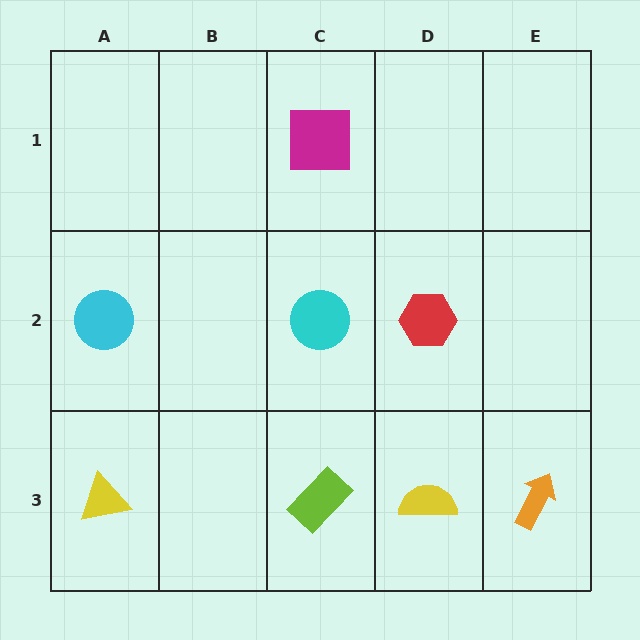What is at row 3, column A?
A yellow triangle.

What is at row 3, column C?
A lime rectangle.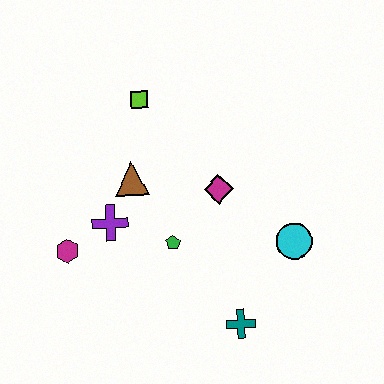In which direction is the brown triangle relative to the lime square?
The brown triangle is below the lime square.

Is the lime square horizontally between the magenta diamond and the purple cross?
Yes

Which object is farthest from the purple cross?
The cyan circle is farthest from the purple cross.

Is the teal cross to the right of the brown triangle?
Yes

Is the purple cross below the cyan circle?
No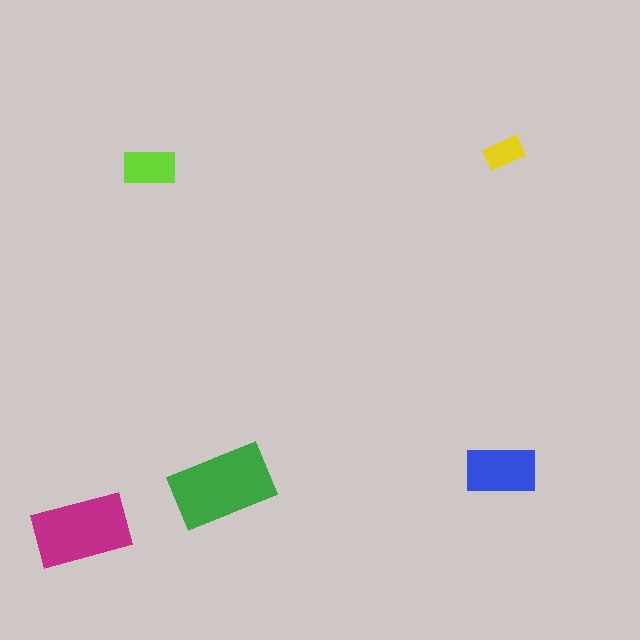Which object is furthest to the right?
The yellow rectangle is rightmost.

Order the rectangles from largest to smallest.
the green one, the magenta one, the blue one, the lime one, the yellow one.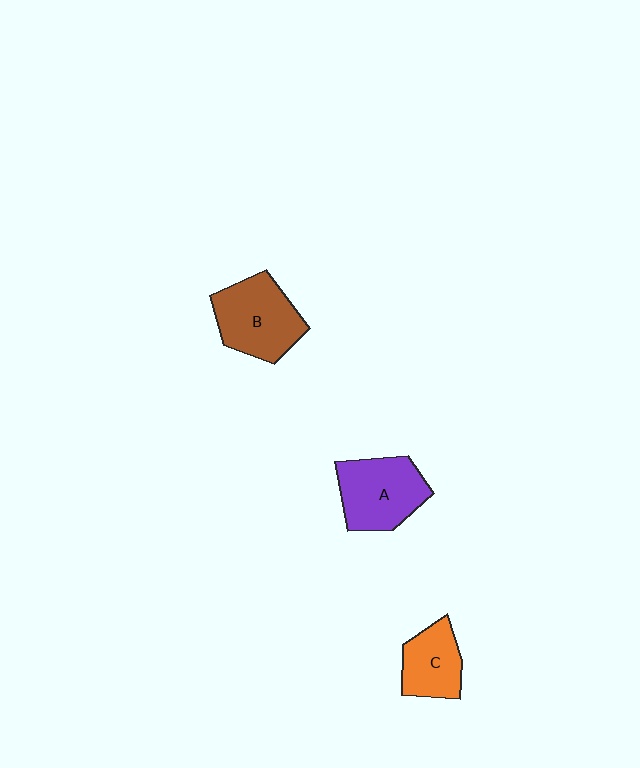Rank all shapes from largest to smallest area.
From largest to smallest: B (brown), A (purple), C (orange).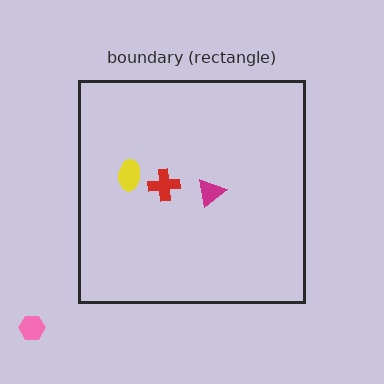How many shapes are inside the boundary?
3 inside, 1 outside.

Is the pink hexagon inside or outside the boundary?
Outside.